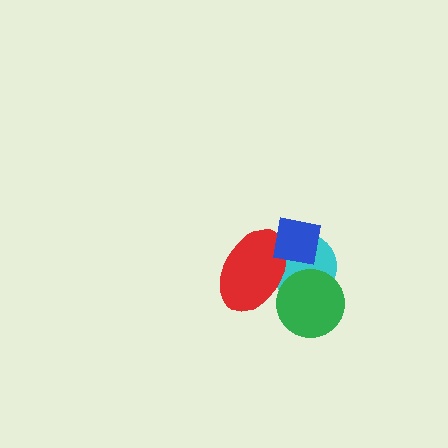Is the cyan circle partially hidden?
Yes, it is partially covered by another shape.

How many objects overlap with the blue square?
2 objects overlap with the blue square.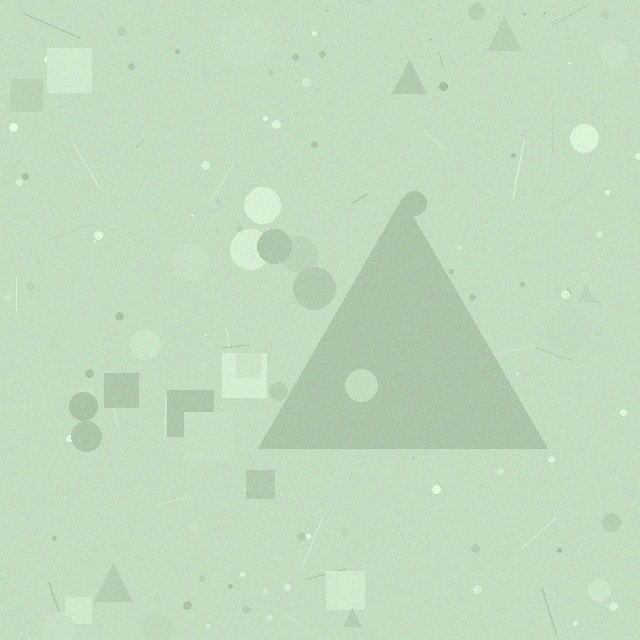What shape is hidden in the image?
A triangle is hidden in the image.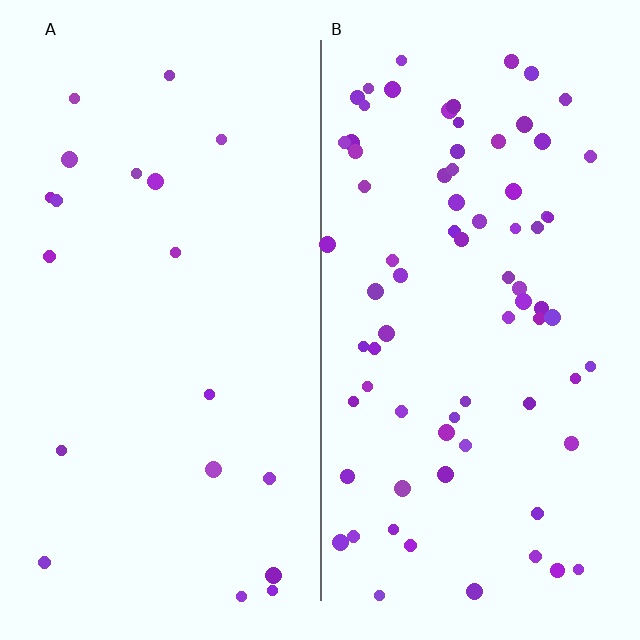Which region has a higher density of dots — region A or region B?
B (the right).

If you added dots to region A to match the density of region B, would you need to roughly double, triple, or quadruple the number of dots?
Approximately quadruple.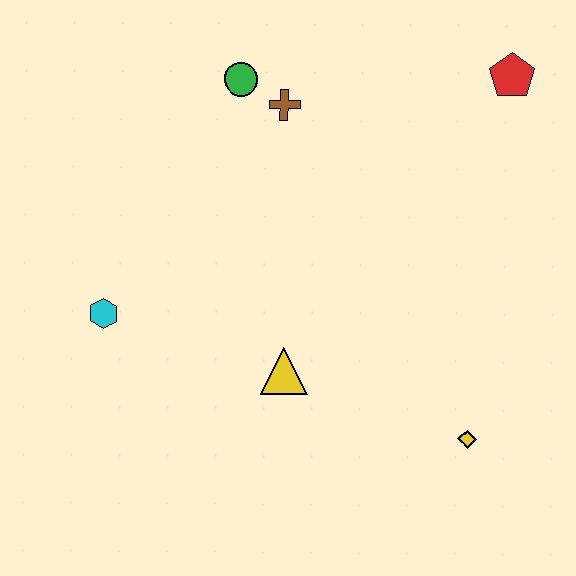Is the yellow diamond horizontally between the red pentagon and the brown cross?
Yes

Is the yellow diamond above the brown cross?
No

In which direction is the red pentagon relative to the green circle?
The red pentagon is to the right of the green circle.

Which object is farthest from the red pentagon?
The cyan hexagon is farthest from the red pentagon.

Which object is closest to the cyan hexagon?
The yellow triangle is closest to the cyan hexagon.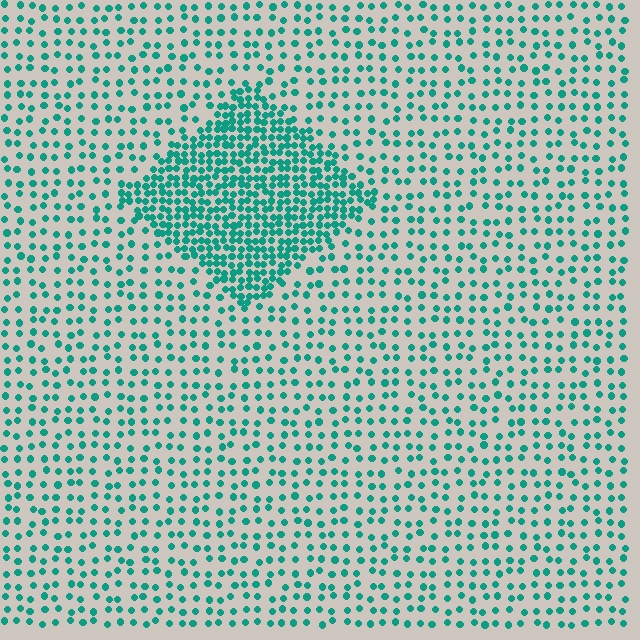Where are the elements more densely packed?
The elements are more densely packed inside the diamond boundary.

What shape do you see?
I see a diamond.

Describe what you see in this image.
The image contains small teal elements arranged at two different densities. A diamond-shaped region is visible where the elements are more densely packed than the surrounding area.